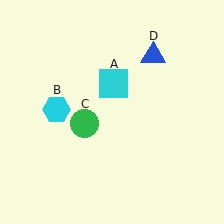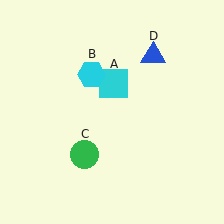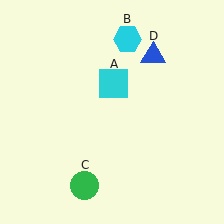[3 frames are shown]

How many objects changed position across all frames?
2 objects changed position: cyan hexagon (object B), green circle (object C).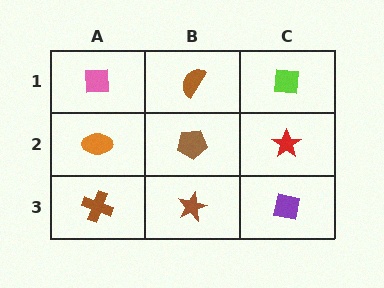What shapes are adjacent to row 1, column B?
A brown pentagon (row 2, column B), a pink square (row 1, column A), a lime square (row 1, column C).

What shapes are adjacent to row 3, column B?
A brown pentagon (row 2, column B), a brown cross (row 3, column A), a purple square (row 3, column C).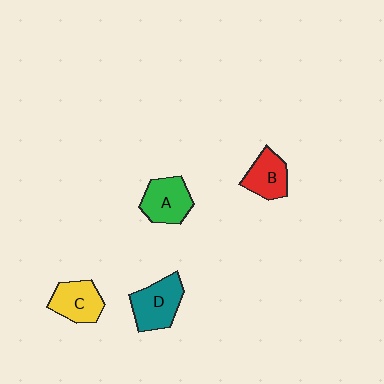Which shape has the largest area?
Shape D (teal).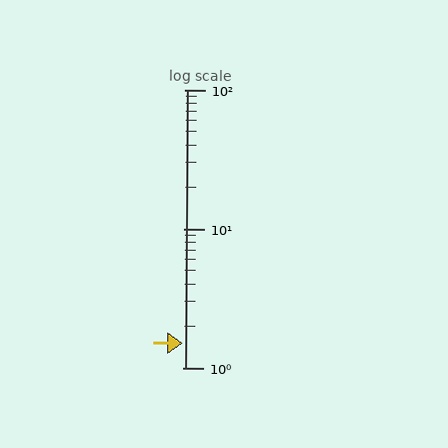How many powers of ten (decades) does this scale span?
The scale spans 2 decades, from 1 to 100.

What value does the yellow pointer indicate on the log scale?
The pointer indicates approximately 1.5.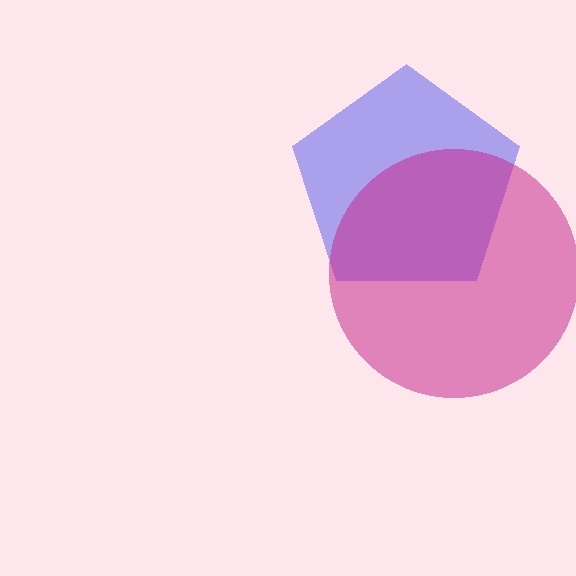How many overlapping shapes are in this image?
There are 2 overlapping shapes in the image.